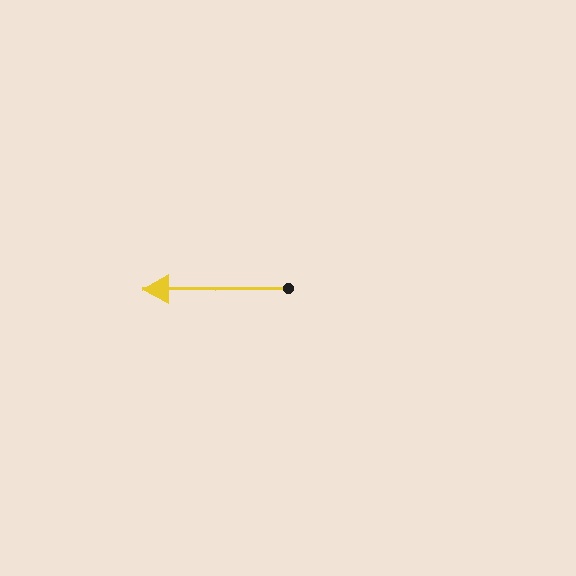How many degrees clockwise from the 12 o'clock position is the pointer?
Approximately 269 degrees.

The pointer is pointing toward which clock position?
Roughly 9 o'clock.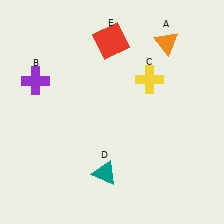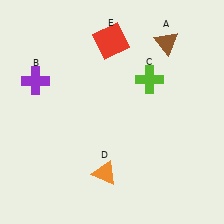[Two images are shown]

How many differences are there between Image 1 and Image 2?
There are 3 differences between the two images.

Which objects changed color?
A changed from orange to brown. C changed from yellow to lime. D changed from teal to orange.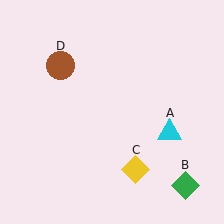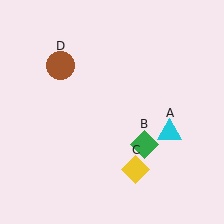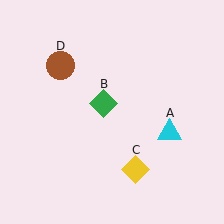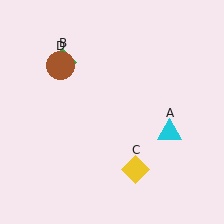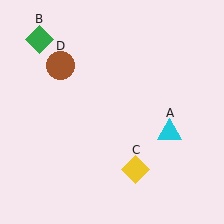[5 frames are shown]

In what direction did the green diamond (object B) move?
The green diamond (object B) moved up and to the left.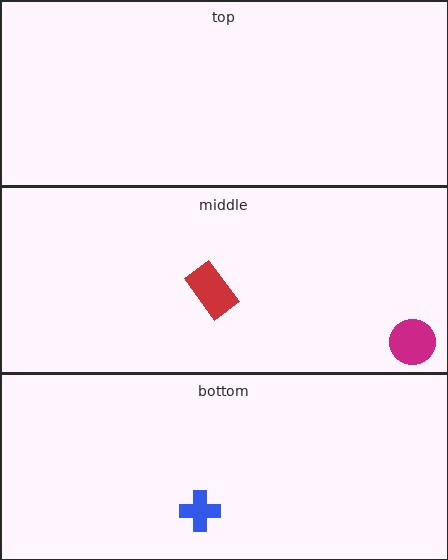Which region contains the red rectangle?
The middle region.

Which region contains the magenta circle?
The middle region.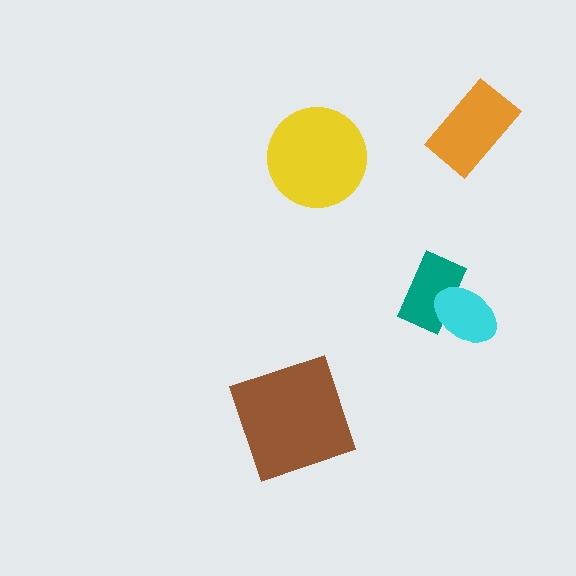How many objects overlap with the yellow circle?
0 objects overlap with the yellow circle.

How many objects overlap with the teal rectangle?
1 object overlaps with the teal rectangle.